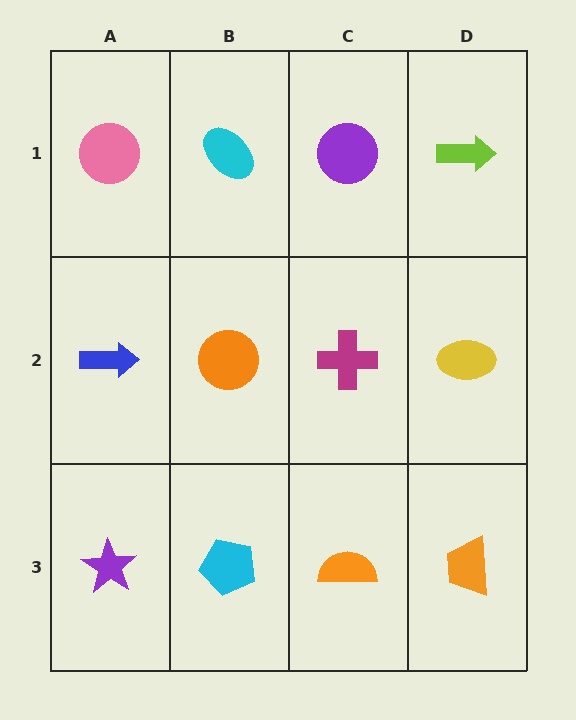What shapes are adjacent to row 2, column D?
A lime arrow (row 1, column D), an orange trapezoid (row 3, column D), a magenta cross (row 2, column C).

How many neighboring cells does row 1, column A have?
2.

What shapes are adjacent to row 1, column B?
An orange circle (row 2, column B), a pink circle (row 1, column A), a purple circle (row 1, column C).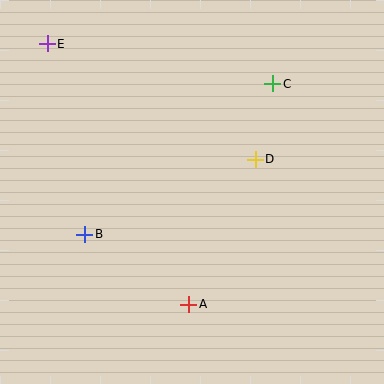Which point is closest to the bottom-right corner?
Point A is closest to the bottom-right corner.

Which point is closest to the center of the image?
Point D at (255, 160) is closest to the center.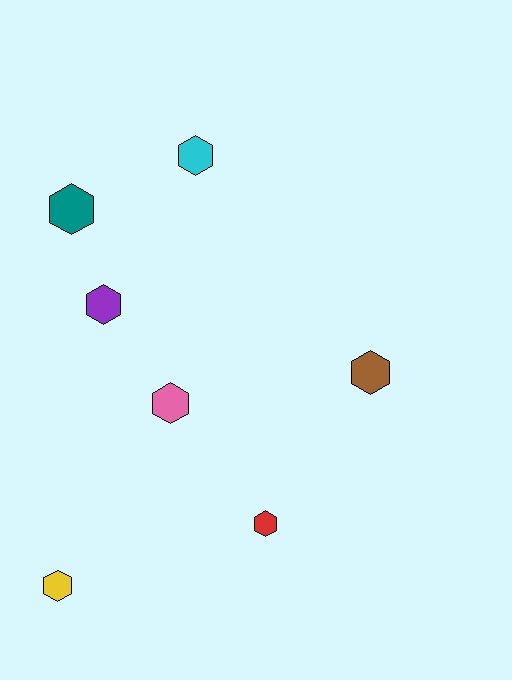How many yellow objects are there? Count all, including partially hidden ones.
There is 1 yellow object.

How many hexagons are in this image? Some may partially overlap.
There are 7 hexagons.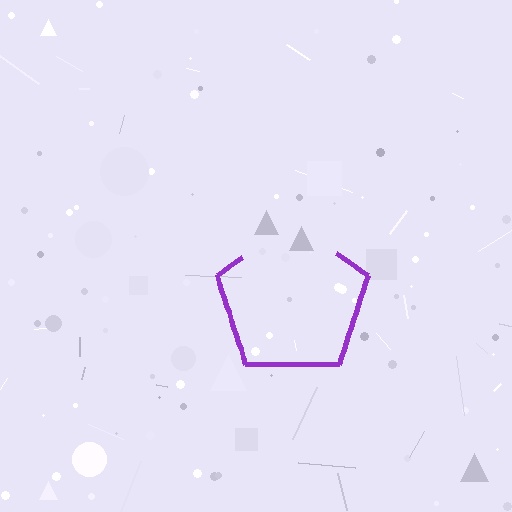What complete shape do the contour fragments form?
The contour fragments form a pentagon.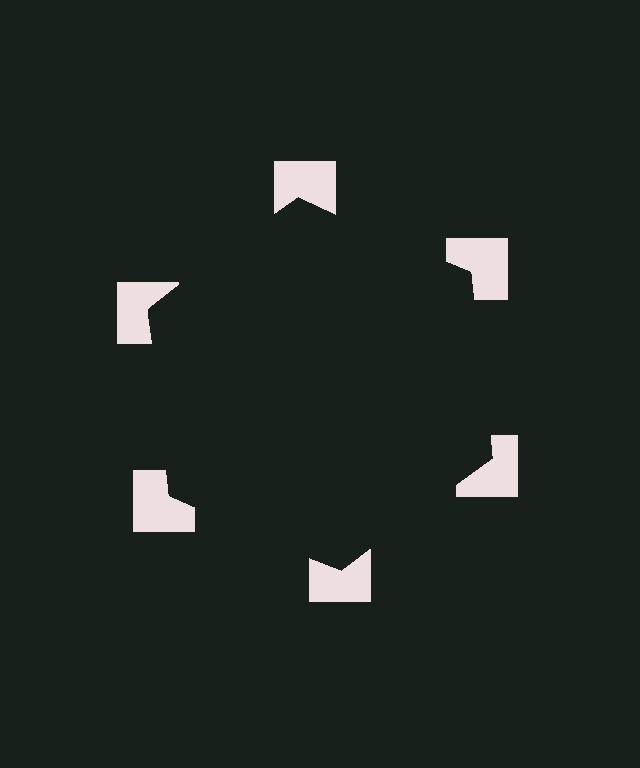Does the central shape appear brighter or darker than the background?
It typically appears slightly darker than the background, even though no actual brightness change is drawn.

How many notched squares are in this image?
There are 6 — one at each vertex of the illusory hexagon.